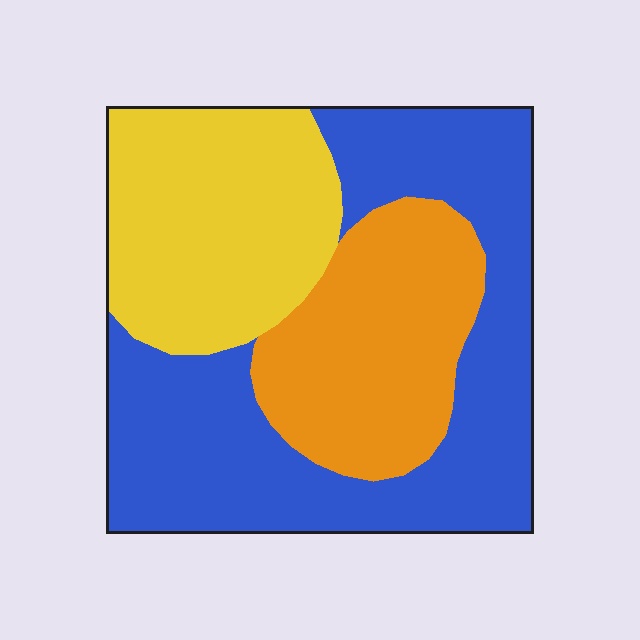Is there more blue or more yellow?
Blue.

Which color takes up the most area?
Blue, at roughly 45%.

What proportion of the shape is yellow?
Yellow covers roughly 30% of the shape.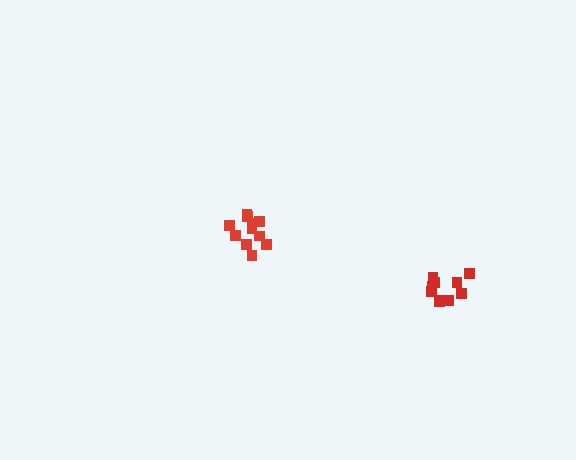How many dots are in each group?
Group 1: 10 dots, Group 2: 11 dots (21 total).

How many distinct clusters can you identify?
There are 2 distinct clusters.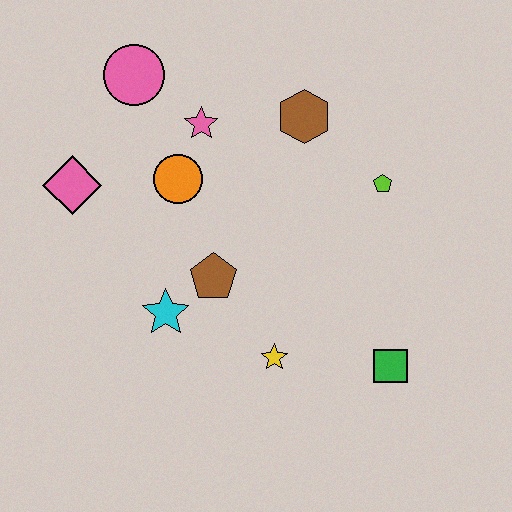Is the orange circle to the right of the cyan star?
Yes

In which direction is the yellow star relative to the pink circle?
The yellow star is below the pink circle.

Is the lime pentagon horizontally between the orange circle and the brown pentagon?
No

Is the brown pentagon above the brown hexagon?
No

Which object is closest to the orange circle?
The pink star is closest to the orange circle.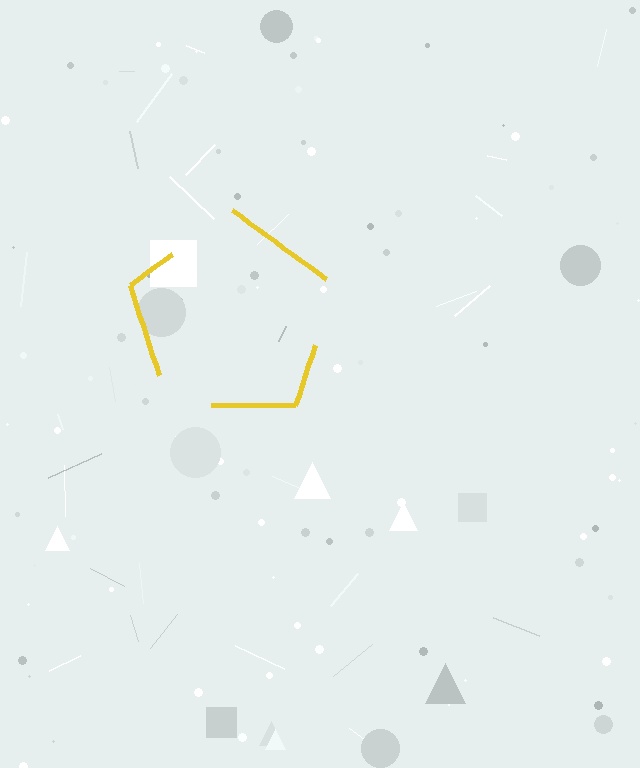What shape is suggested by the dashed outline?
The dashed outline suggests a pentagon.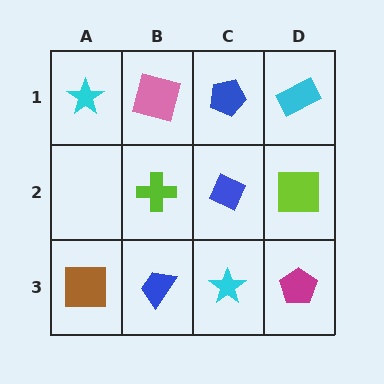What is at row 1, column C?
A blue pentagon.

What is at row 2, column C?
A blue diamond.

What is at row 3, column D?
A magenta pentagon.